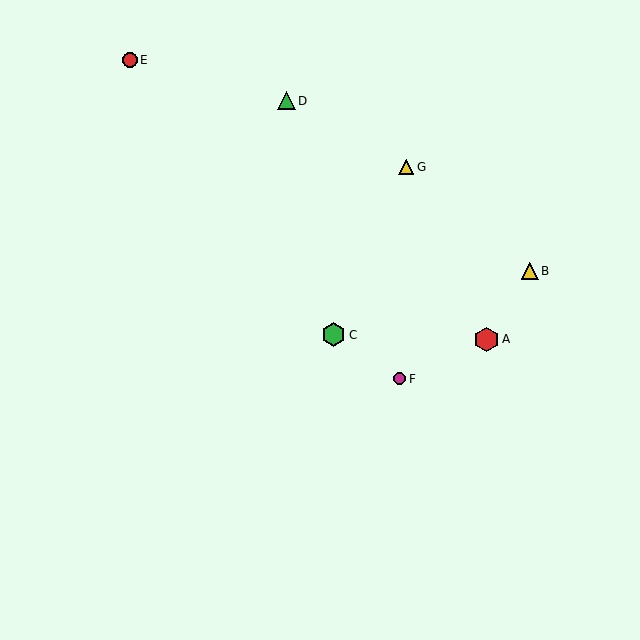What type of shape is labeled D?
Shape D is a green triangle.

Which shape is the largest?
The red hexagon (labeled A) is the largest.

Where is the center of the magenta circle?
The center of the magenta circle is at (400, 379).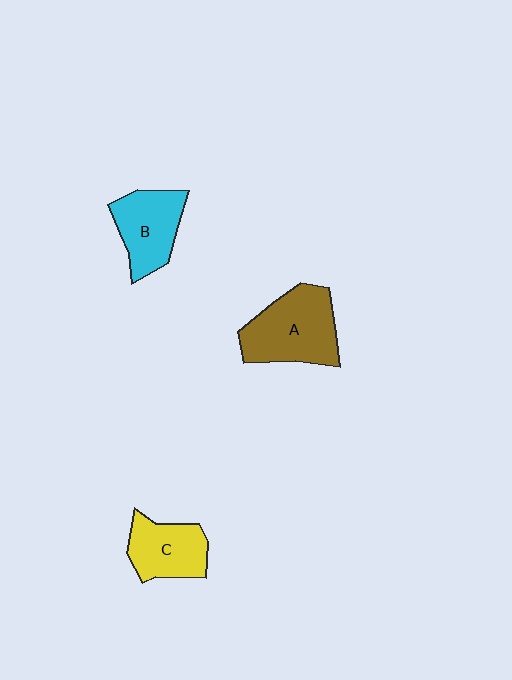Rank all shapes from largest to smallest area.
From largest to smallest: A (brown), B (cyan), C (yellow).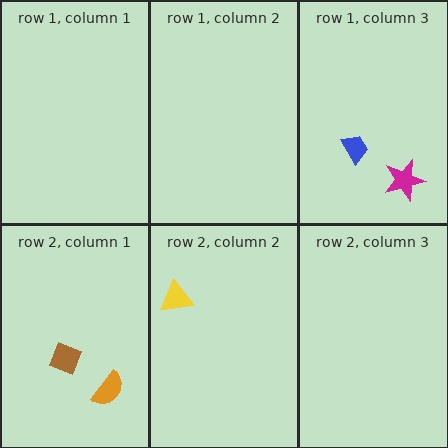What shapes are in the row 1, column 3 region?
The blue trapezoid, the magenta star.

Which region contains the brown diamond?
The row 2, column 1 region.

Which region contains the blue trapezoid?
The row 1, column 3 region.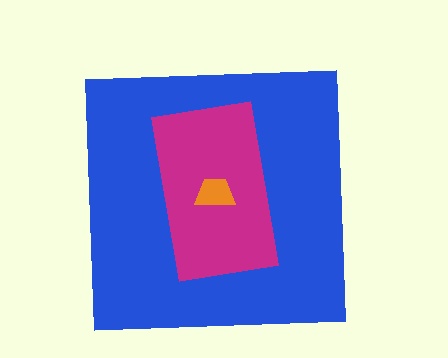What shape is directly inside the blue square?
The magenta rectangle.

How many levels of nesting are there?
3.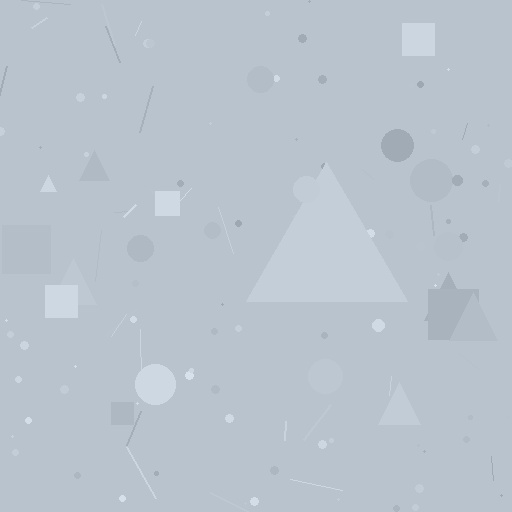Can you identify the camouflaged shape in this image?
The camouflaged shape is a triangle.